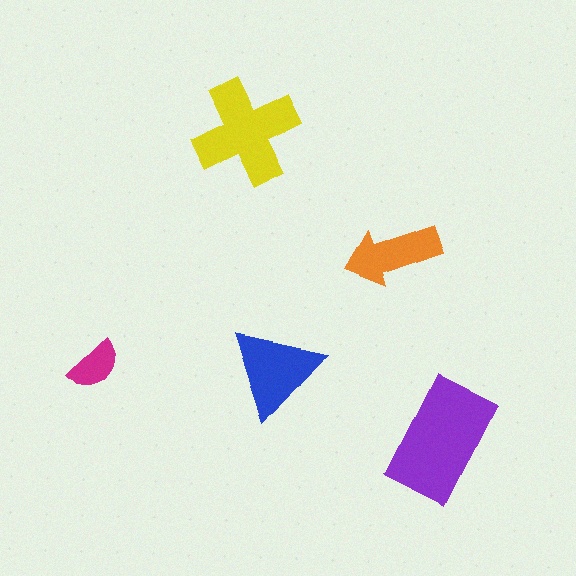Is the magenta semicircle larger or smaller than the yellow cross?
Smaller.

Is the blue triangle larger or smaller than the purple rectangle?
Smaller.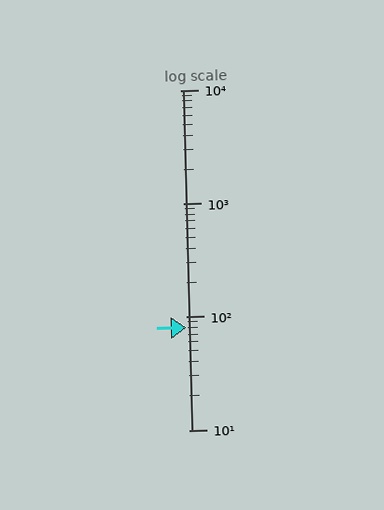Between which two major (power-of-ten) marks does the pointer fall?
The pointer is between 10 and 100.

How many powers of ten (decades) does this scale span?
The scale spans 3 decades, from 10 to 10000.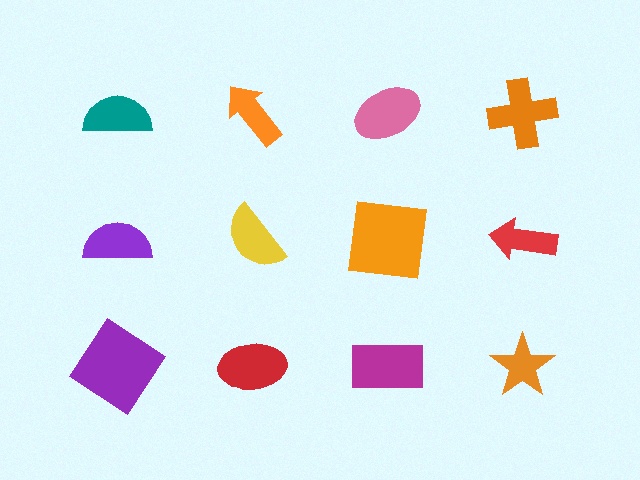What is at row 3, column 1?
A purple diamond.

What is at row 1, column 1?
A teal semicircle.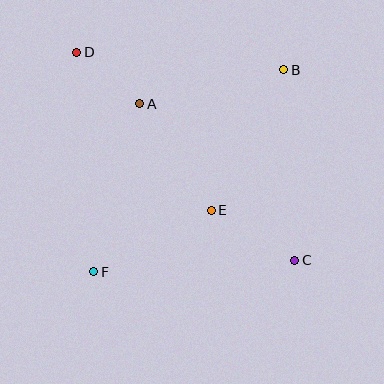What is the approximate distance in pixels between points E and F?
The distance between E and F is approximately 132 pixels.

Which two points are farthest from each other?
Points C and D are farthest from each other.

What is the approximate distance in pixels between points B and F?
The distance between B and F is approximately 277 pixels.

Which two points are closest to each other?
Points A and D are closest to each other.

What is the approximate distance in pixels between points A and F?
The distance between A and F is approximately 174 pixels.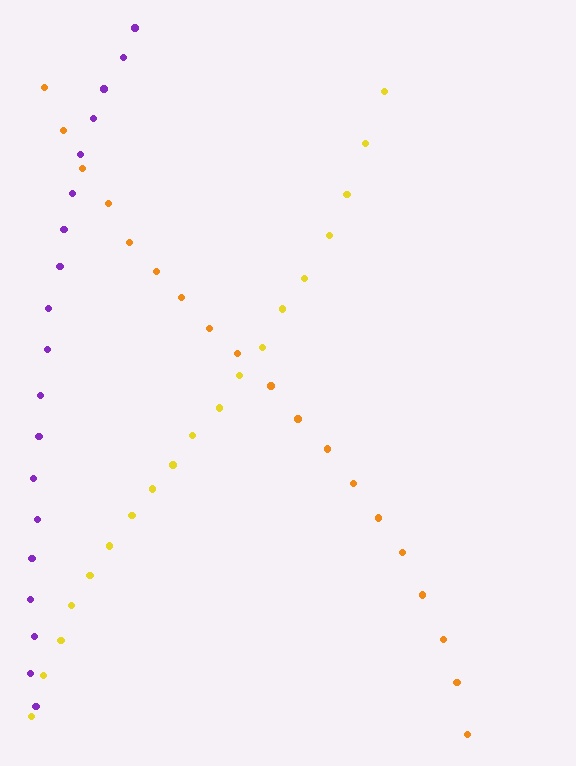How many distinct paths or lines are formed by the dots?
There are 3 distinct paths.